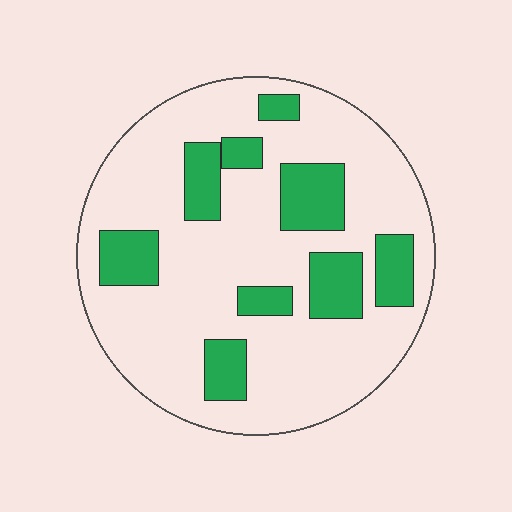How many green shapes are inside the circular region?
9.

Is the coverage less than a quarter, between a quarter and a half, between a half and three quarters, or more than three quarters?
Less than a quarter.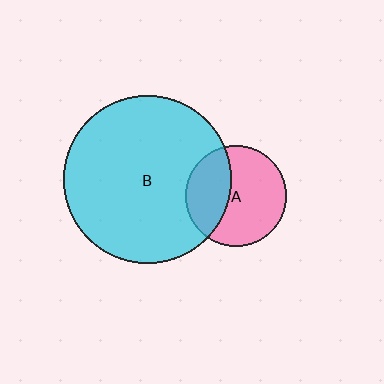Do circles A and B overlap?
Yes.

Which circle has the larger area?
Circle B (cyan).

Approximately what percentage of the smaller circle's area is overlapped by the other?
Approximately 35%.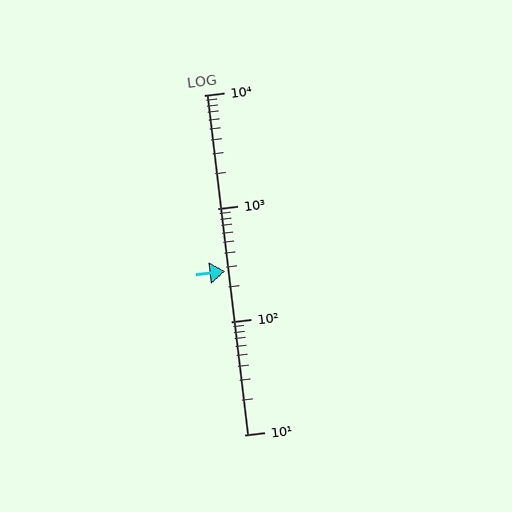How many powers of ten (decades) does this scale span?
The scale spans 3 decades, from 10 to 10000.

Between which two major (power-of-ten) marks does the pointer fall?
The pointer is between 100 and 1000.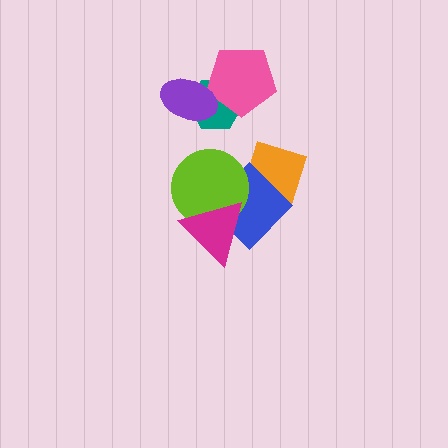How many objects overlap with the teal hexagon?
2 objects overlap with the teal hexagon.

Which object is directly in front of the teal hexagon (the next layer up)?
The pink pentagon is directly in front of the teal hexagon.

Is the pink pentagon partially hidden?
Yes, it is partially covered by another shape.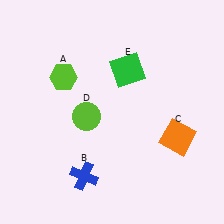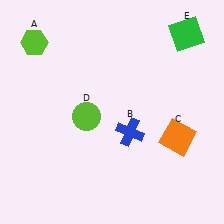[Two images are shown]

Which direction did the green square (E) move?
The green square (E) moved right.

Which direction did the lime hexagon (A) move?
The lime hexagon (A) moved up.